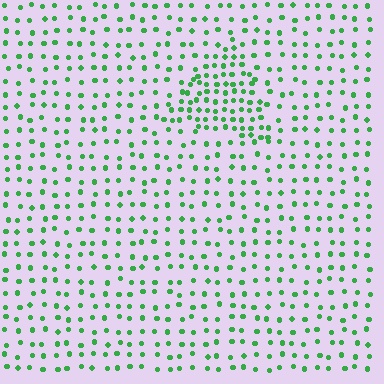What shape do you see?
I see a triangle.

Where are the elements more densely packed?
The elements are more densely packed inside the triangle boundary.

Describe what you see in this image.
The image contains small green elements arranged at two different densities. A triangle-shaped region is visible where the elements are more densely packed than the surrounding area.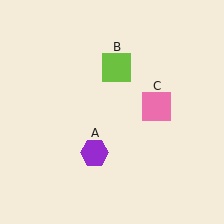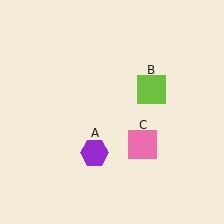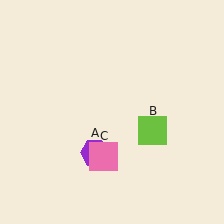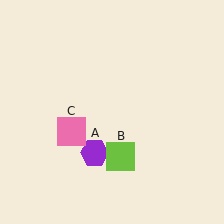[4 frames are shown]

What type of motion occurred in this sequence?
The lime square (object B), pink square (object C) rotated clockwise around the center of the scene.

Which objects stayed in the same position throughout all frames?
Purple hexagon (object A) remained stationary.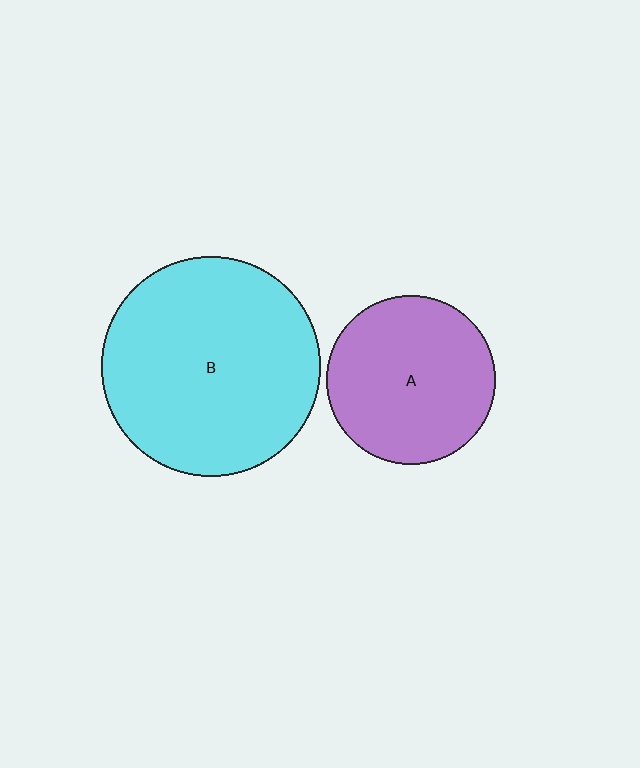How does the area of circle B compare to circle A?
Approximately 1.7 times.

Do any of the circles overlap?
No, none of the circles overlap.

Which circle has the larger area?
Circle B (cyan).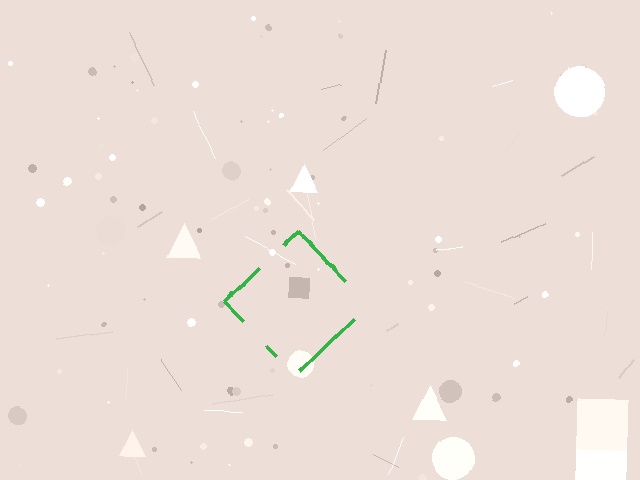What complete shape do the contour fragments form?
The contour fragments form a diamond.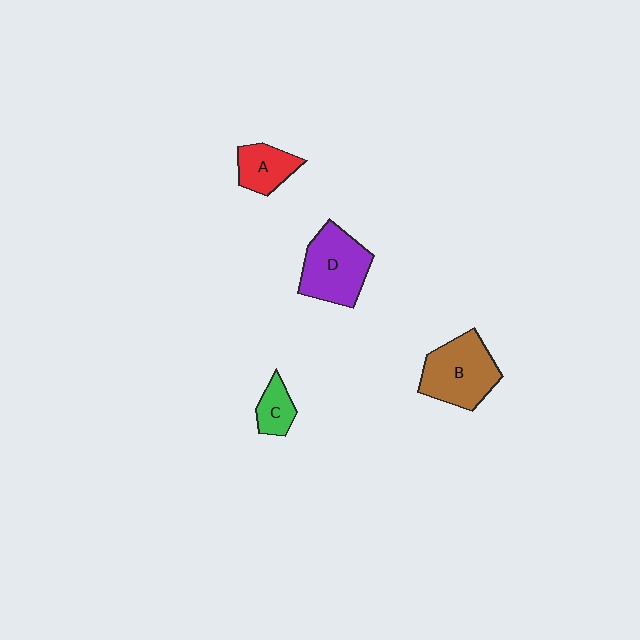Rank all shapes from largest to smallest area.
From largest to smallest: B (brown), D (purple), A (red), C (green).